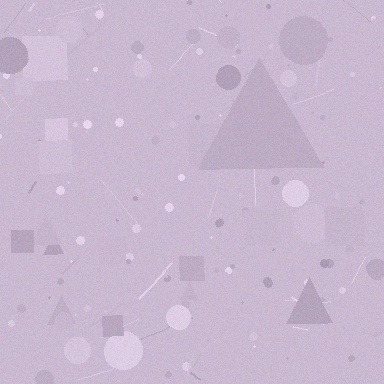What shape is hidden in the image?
A triangle is hidden in the image.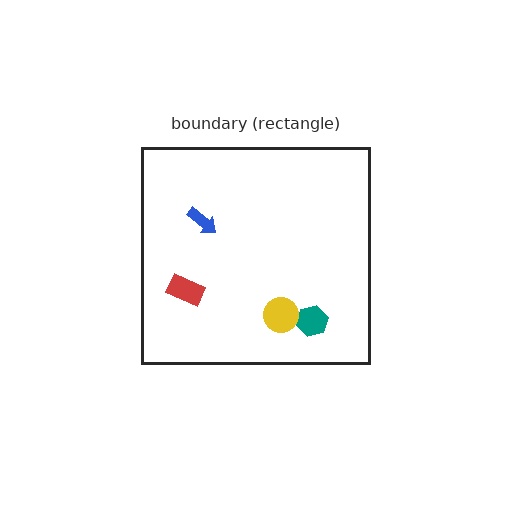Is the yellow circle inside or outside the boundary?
Inside.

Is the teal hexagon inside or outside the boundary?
Inside.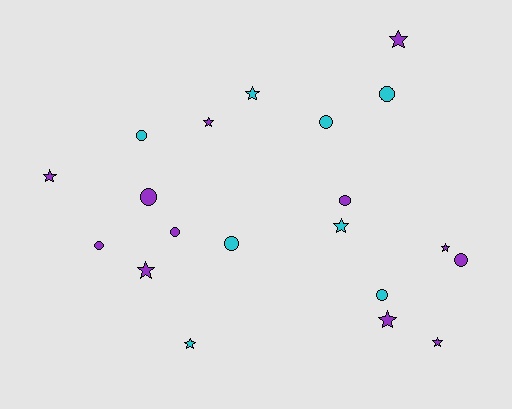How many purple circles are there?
There are 5 purple circles.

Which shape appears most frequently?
Star, with 10 objects.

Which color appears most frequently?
Purple, with 12 objects.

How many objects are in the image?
There are 20 objects.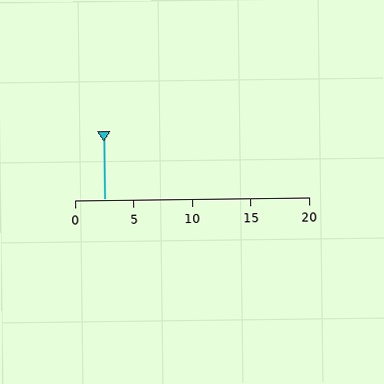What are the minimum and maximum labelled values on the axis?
The axis runs from 0 to 20.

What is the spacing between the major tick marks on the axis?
The major ticks are spaced 5 apart.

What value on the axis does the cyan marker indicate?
The marker indicates approximately 2.5.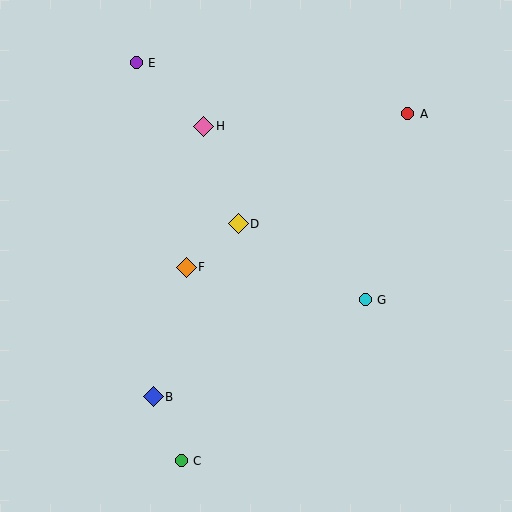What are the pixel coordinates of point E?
Point E is at (136, 63).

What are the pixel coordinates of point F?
Point F is at (186, 267).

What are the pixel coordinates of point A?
Point A is at (407, 114).